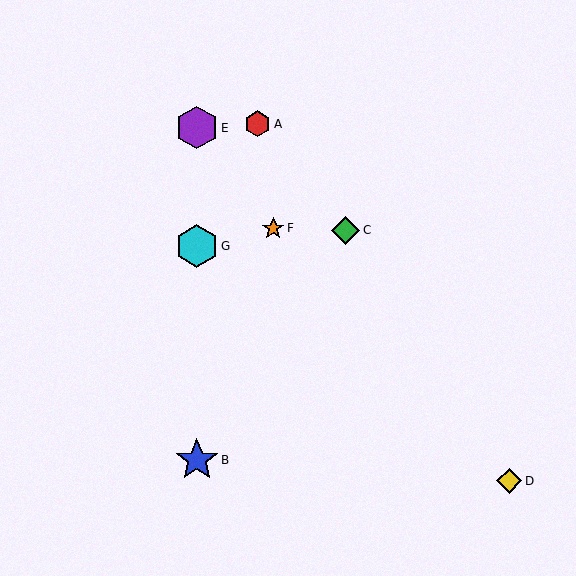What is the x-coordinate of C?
Object C is at x≈346.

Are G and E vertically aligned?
Yes, both are at x≈197.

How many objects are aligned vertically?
3 objects (B, E, G) are aligned vertically.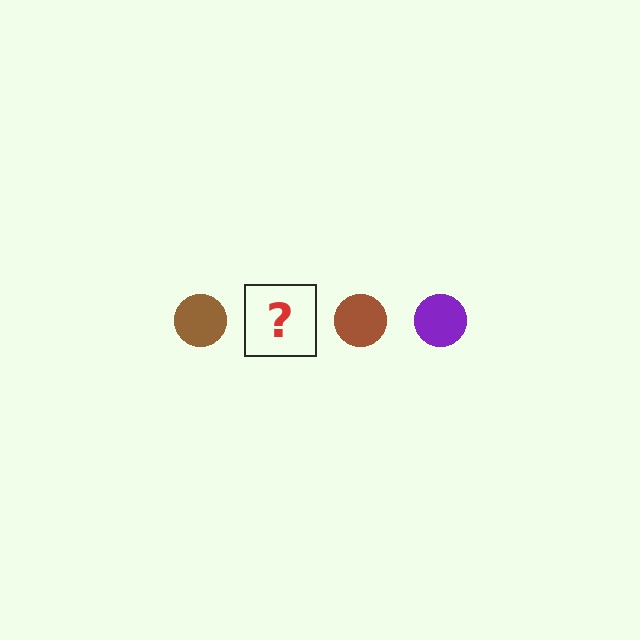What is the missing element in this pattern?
The missing element is a purple circle.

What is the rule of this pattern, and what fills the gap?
The rule is that the pattern cycles through brown, purple circles. The gap should be filled with a purple circle.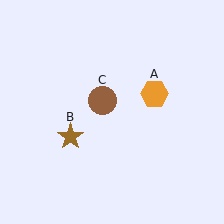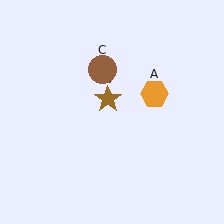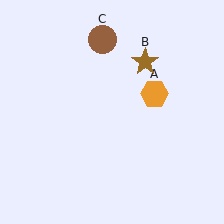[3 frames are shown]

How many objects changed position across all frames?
2 objects changed position: brown star (object B), brown circle (object C).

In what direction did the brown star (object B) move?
The brown star (object B) moved up and to the right.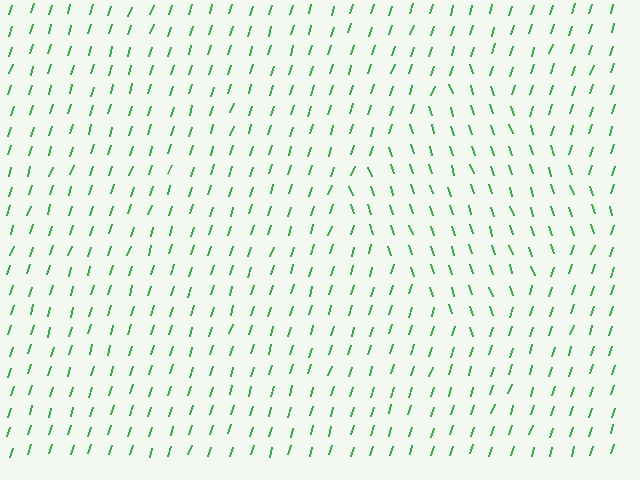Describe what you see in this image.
The image is filled with small green line segments. A diamond region in the image has lines oriented differently from the surrounding lines, creating a visible texture boundary.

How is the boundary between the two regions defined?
The boundary is defined purely by a change in line orientation (approximately 36 degrees difference). All lines are the same color and thickness.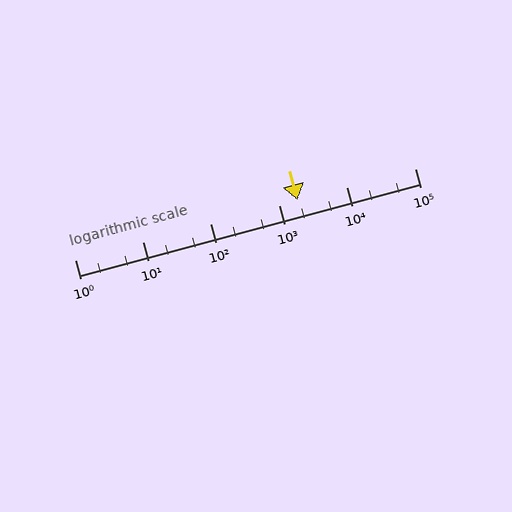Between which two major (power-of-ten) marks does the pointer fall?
The pointer is between 1000 and 10000.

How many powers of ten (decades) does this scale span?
The scale spans 5 decades, from 1 to 100000.